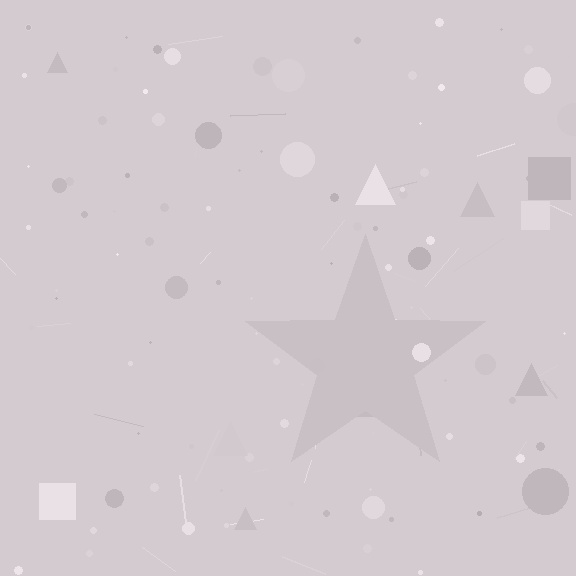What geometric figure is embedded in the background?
A star is embedded in the background.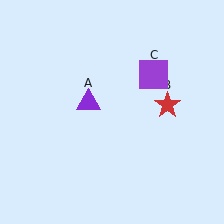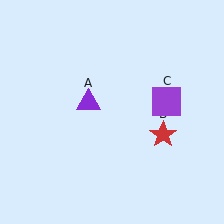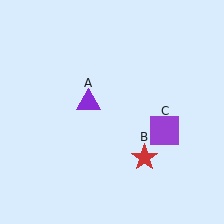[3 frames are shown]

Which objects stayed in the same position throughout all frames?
Purple triangle (object A) remained stationary.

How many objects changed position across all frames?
2 objects changed position: red star (object B), purple square (object C).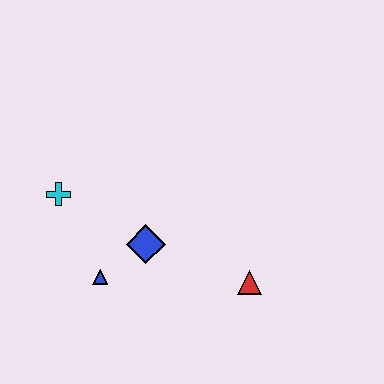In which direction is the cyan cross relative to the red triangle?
The cyan cross is to the left of the red triangle.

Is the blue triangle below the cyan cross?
Yes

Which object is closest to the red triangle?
The blue diamond is closest to the red triangle.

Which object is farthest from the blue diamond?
The red triangle is farthest from the blue diamond.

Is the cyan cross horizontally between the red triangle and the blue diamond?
No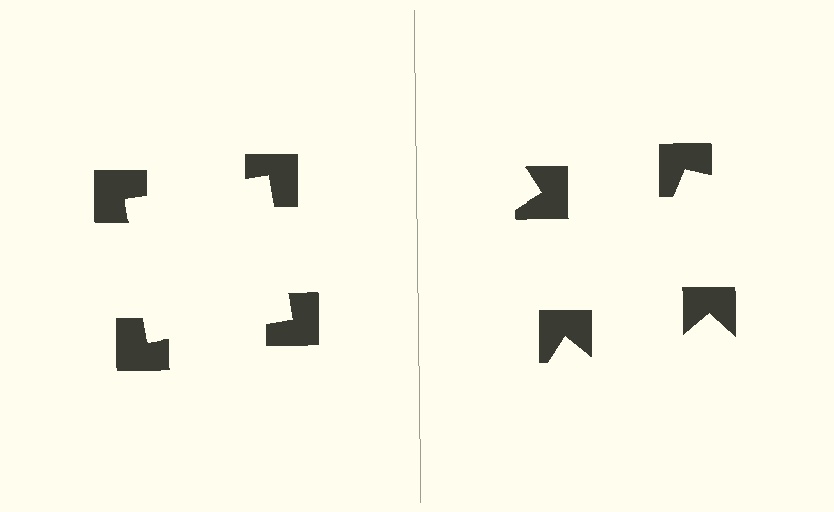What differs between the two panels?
The notched squares are positioned identically on both sides; only the wedge orientations differ. On the left they align to a square; on the right they are misaligned.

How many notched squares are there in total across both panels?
8 — 4 on each side.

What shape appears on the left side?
An illusory square.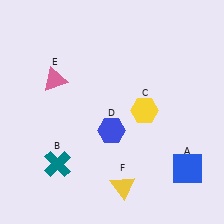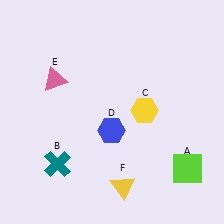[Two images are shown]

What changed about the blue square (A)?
In Image 1, A is blue. In Image 2, it changed to lime.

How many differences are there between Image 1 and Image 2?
There is 1 difference between the two images.